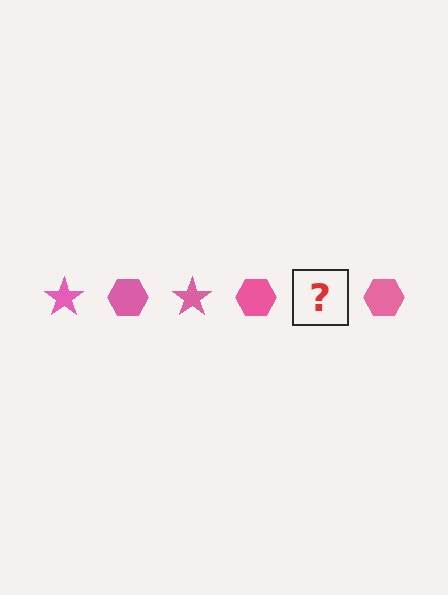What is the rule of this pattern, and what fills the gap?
The rule is that the pattern cycles through star, hexagon shapes in pink. The gap should be filled with a pink star.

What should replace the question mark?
The question mark should be replaced with a pink star.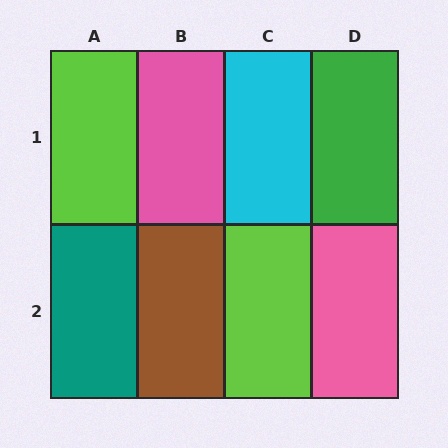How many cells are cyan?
1 cell is cyan.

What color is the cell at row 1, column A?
Lime.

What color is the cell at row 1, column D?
Green.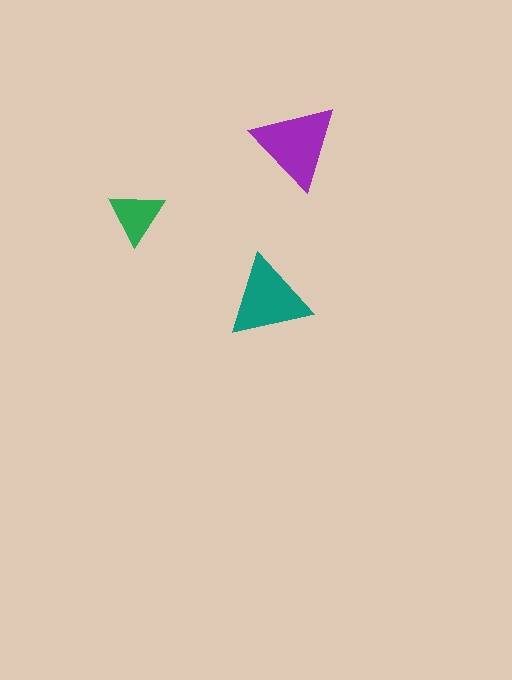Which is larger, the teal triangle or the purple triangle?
The purple one.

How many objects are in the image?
There are 3 objects in the image.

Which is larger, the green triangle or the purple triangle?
The purple one.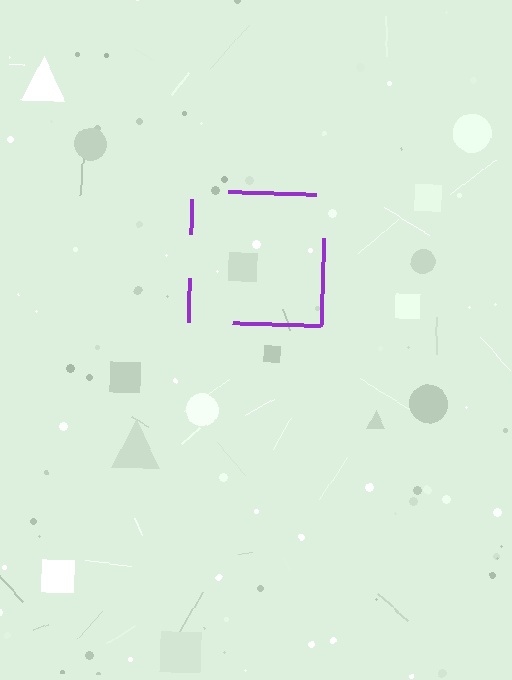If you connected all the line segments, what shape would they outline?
They would outline a square.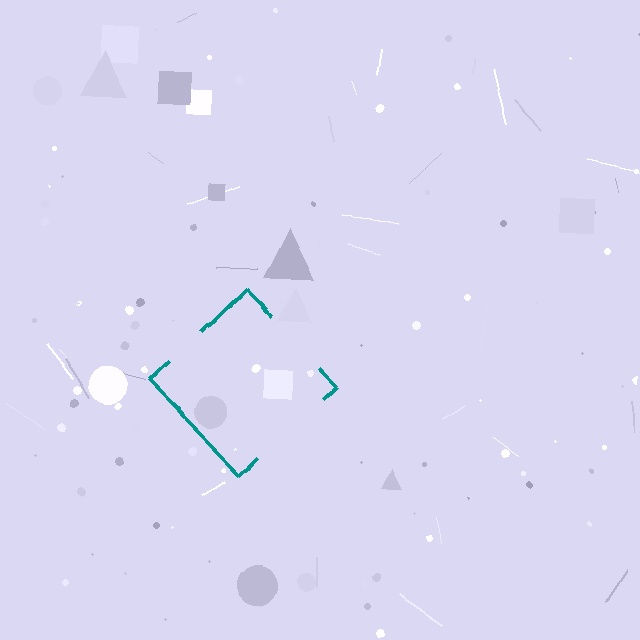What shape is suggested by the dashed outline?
The dashed outline suggests a diamond.